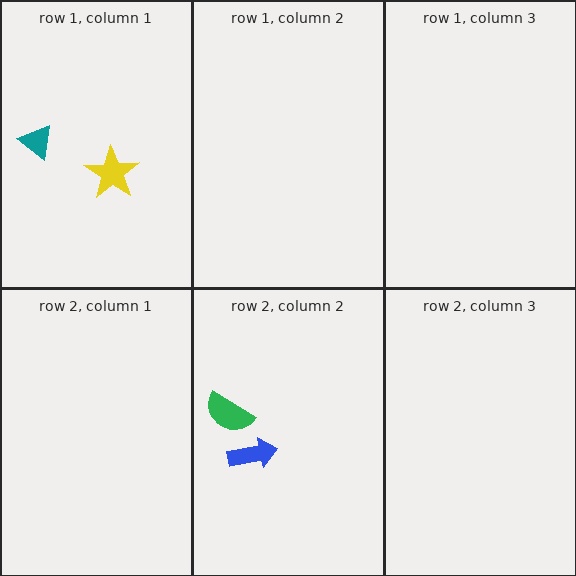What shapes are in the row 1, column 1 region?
The yellow star, the teal triangle.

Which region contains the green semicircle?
The row 2, column 2 region.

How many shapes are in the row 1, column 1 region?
2.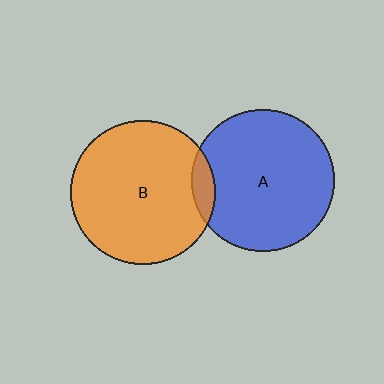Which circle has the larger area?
Circle B (orange).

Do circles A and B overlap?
Yes.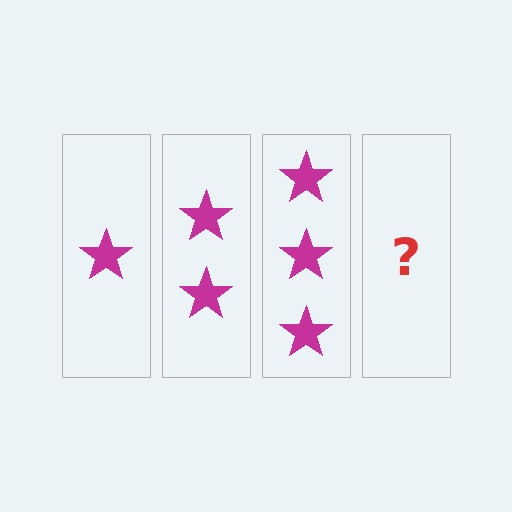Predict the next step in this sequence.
The next step is 4 stars.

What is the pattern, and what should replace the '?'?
The pattern is that each step adds one more star. The '?' should be 4 stars.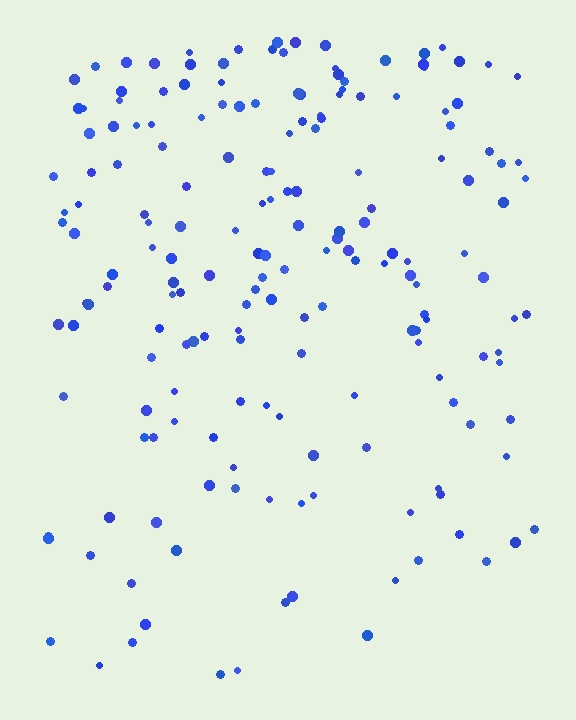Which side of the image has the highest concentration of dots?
The top.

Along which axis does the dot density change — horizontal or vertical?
Vertical.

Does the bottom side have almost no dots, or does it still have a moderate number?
Still a moderate number, just noticeably fewer than the top.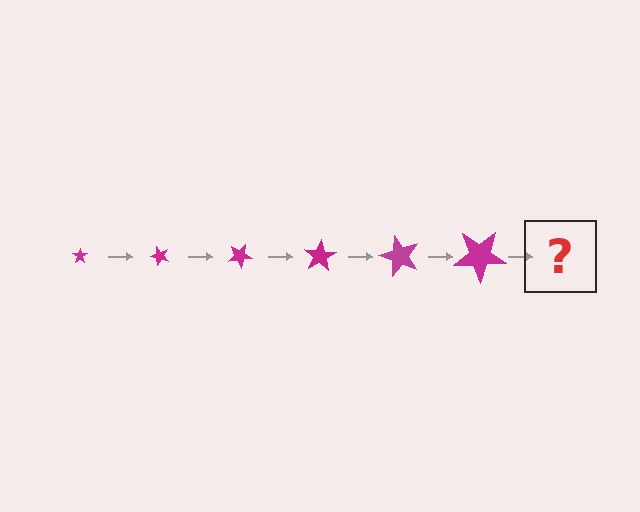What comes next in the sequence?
The next element should be a star, larger than the previous one and rotated 300 degrees from the start.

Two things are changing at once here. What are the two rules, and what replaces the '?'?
The two rules are that the star grows larger each step and it rotates 50 degrees each step. The '?' should be a star, larger than the previous one and rotated 300 degrees from the start.